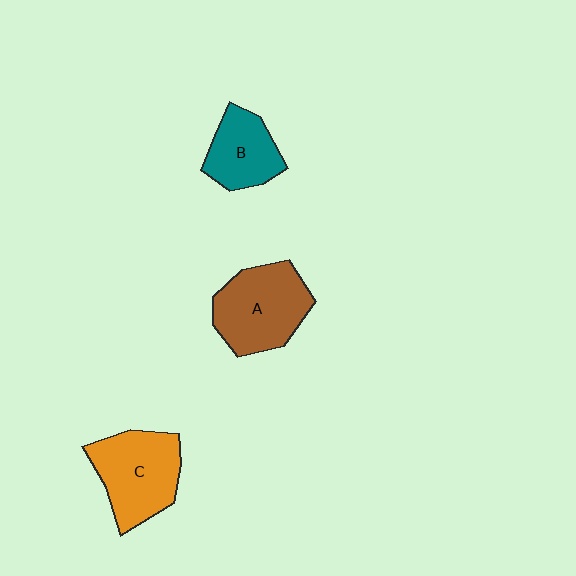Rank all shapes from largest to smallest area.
From largest to smallest: A (brown), C (orange), B (teal).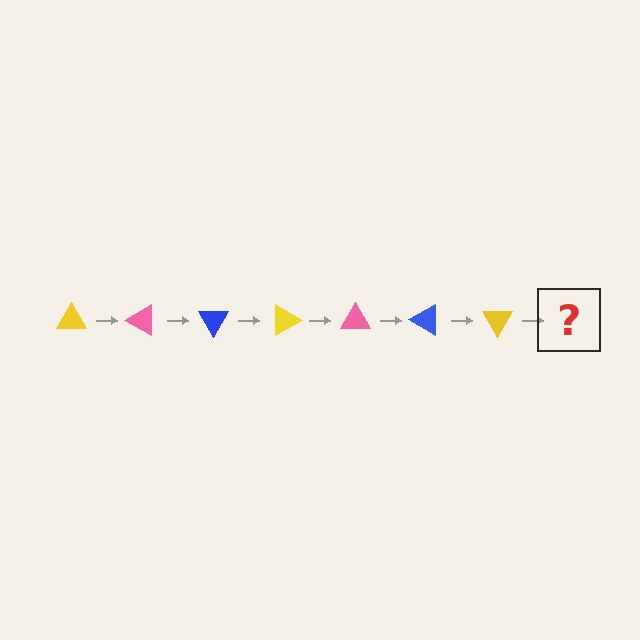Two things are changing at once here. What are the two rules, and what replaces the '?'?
The two rules are that it rotates 30 degrees each step and the color cycles through yellow, pink, and blue. The '?' should be a pink triangle, rotated 210 degrees from the start.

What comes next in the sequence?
The next element should be a pink triangle, rotated 210 degrees from the start.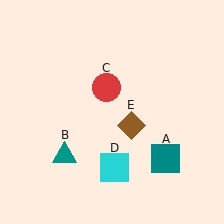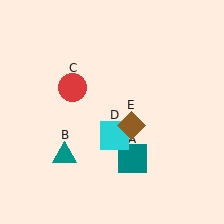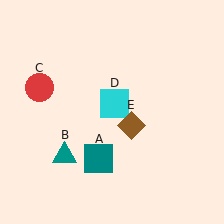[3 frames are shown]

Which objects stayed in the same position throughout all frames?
Teal triangle (object B) and brown diamond (object E) remained stationary.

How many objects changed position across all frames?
3 objects changed position: teal square (object A), red circle (object C), cyan square (object D).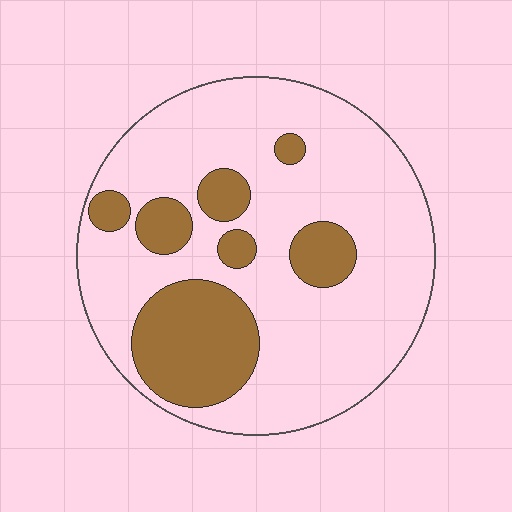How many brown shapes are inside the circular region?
7.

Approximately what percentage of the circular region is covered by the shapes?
Approximately 25%.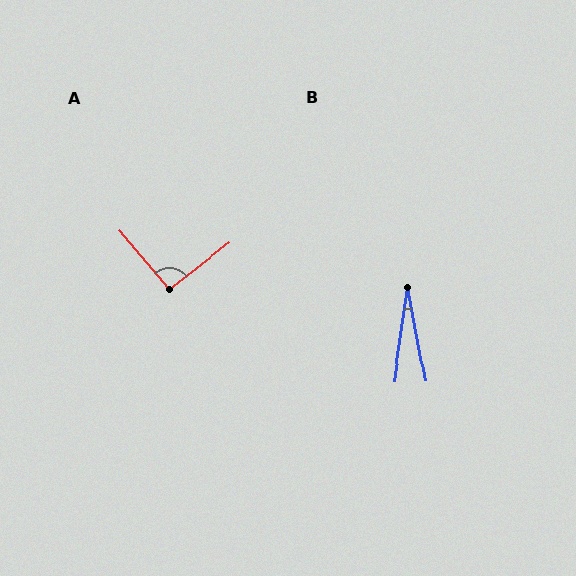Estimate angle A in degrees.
Approximately 93 degrees.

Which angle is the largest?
A, at approximately 93 degrees.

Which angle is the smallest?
B, at approximately 19 degrees.